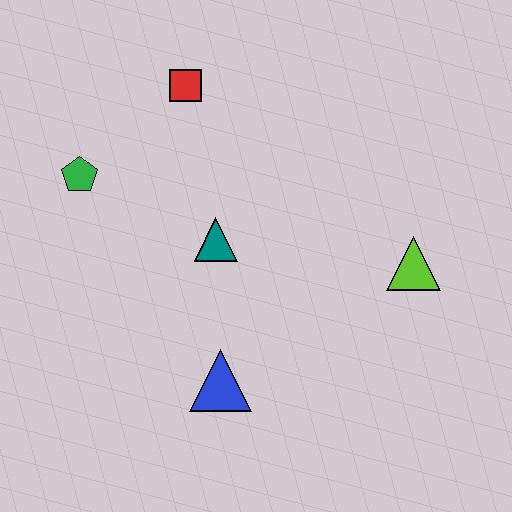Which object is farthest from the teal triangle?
The lime triangle is farthest from the teal triangle.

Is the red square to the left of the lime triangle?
Yes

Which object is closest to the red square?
The green pentagon is closest to the red square.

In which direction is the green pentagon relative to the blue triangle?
The green pentagon is above the blue triangle.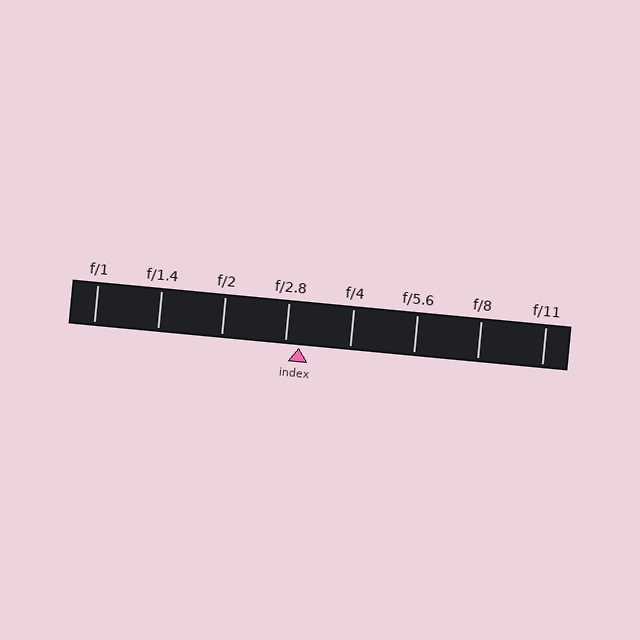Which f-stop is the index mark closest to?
The index mark is closest to f/2.8.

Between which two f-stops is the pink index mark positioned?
The index mark is between f/2.8 and f/4.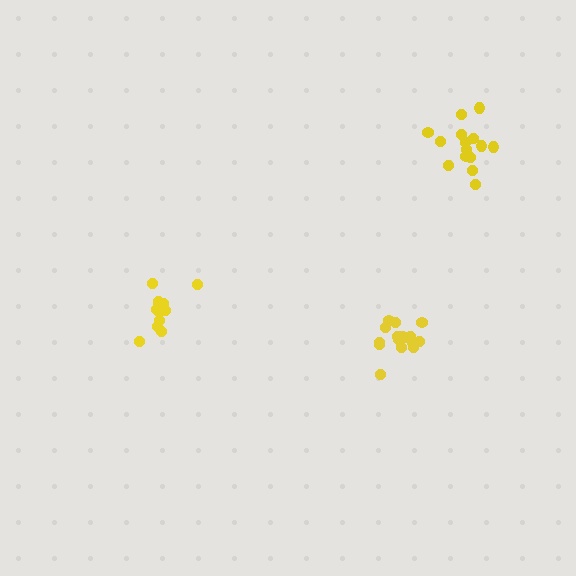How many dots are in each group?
Group 1: 15 dots, Group 2: 14 dots, Group 3: 17 dots (46 total).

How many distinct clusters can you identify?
There are 3 distinct clusters.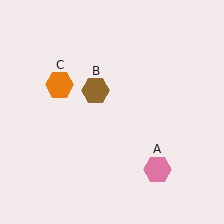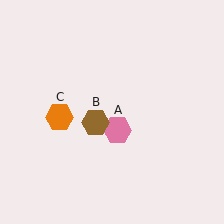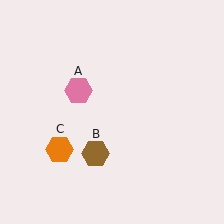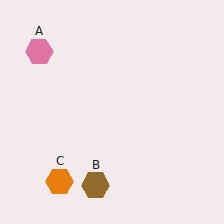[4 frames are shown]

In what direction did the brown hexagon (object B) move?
The brown hexagon (object B) moved down.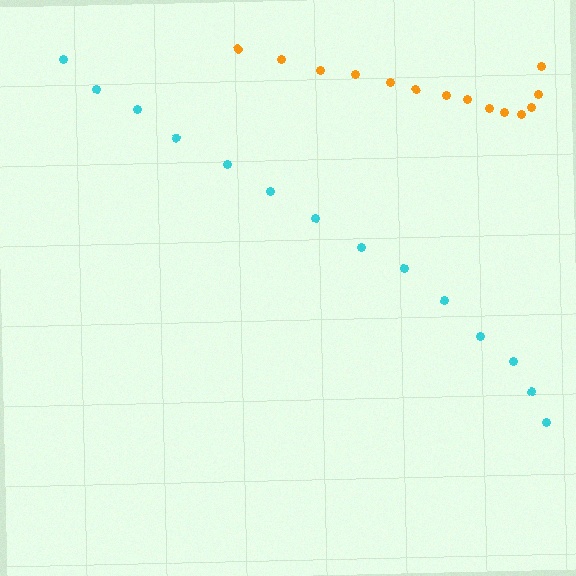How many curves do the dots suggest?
There are 2 distinct paths.